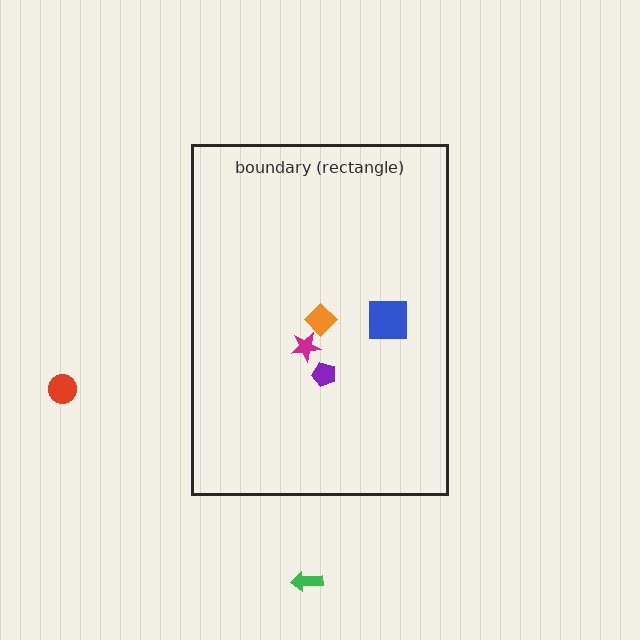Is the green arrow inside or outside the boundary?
Outside.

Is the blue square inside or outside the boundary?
Inside.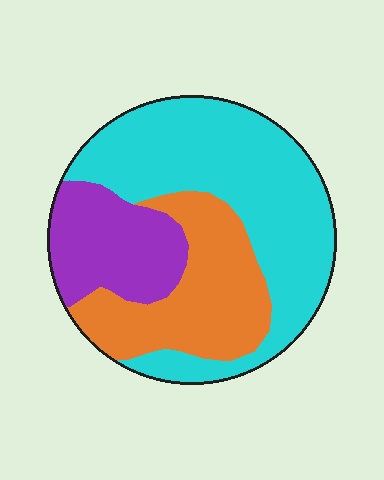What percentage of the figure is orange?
Orange takes up about one quarter (1/4) of the figure.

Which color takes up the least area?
Purple, at roughly 20%.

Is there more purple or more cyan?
Cyan.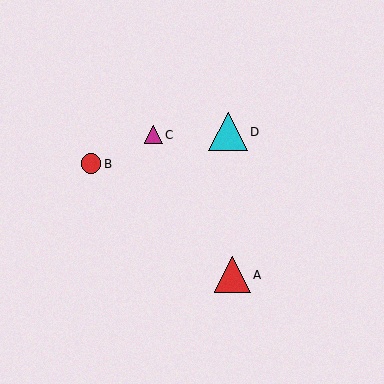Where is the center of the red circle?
The center of the red circle is at (91, 164).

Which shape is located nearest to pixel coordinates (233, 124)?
The cyan triangle (labeled D) at (228, 132) is nearest to that location.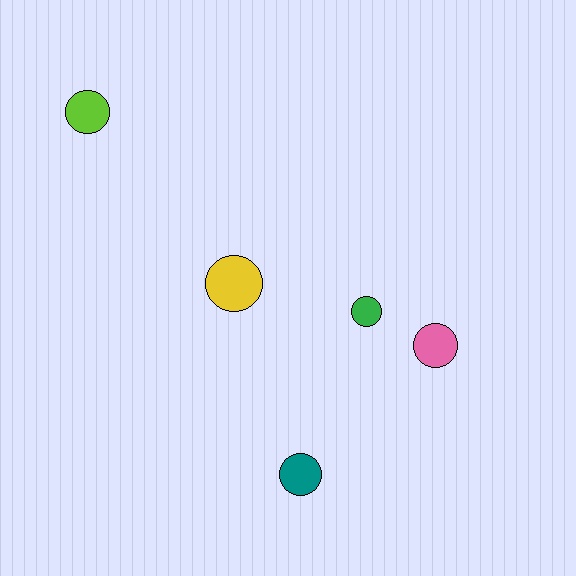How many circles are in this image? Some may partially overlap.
There are 5 circles.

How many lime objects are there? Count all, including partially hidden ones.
There is 1 lime object.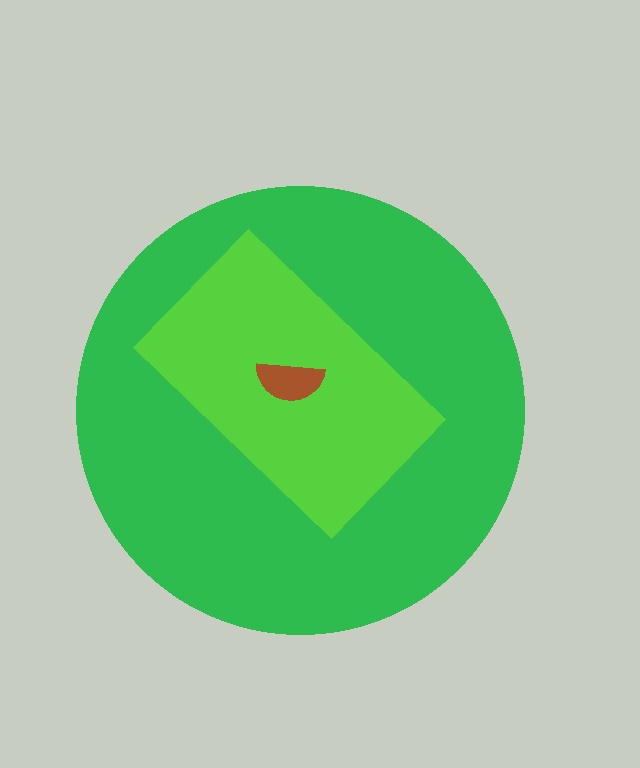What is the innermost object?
The brown semicircle.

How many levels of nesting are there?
3.